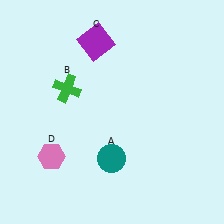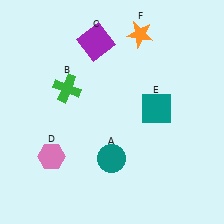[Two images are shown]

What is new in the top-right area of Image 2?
A teal square (E) was added in the top-right area of Image 2.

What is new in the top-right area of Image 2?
An orange star (F) was added in the top-right area of Image 2.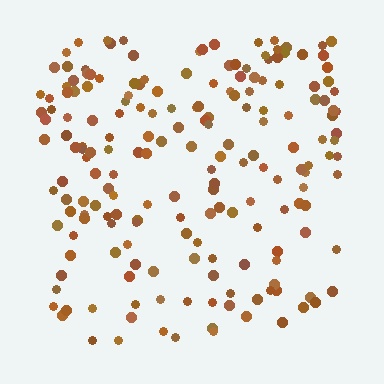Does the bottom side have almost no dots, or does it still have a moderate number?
Still a moderate number, just noticeably fewer than the top.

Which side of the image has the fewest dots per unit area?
The bottom.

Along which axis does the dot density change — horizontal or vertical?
Vertical.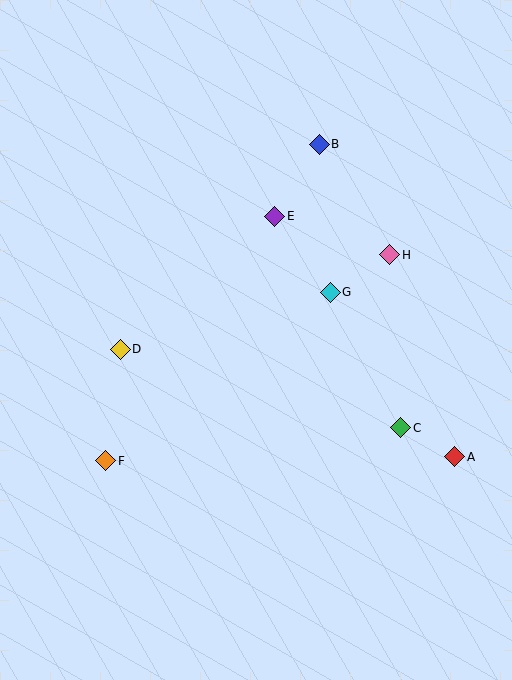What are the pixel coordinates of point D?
Point D is at (120, 349).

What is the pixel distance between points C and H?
The distance between C and H is 173 pixels.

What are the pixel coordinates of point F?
Point F is at (106, 461).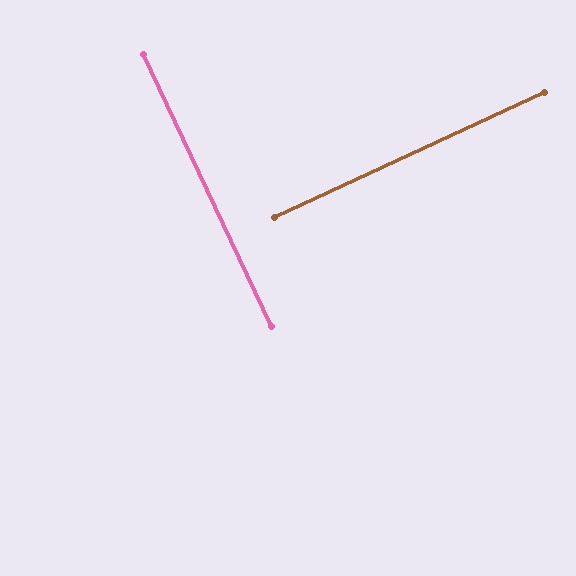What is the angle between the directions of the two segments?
Approximately 90 degrees.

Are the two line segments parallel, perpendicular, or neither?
Perpendicular — they meet at approximately 90°.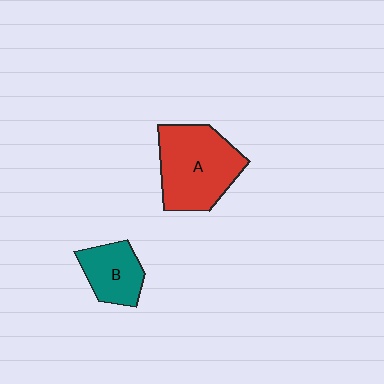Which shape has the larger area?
Shape A (red).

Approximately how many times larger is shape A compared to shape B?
Approximately 1.9 times.